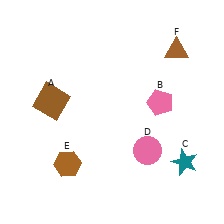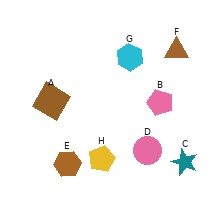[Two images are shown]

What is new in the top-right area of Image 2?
A cyan hexagon (G) was added in the top-right area of Image 2.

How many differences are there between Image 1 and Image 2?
There are 2 differences between the two images.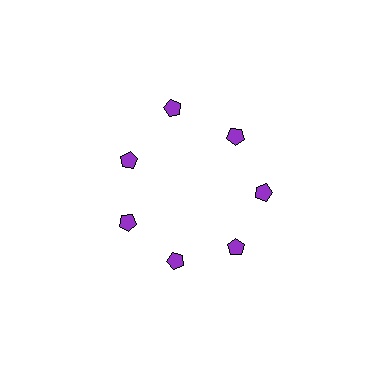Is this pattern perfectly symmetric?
No. The 7 purple pentagons are arranged in a ring, but one element near the 12 o'clock position is pushed outward from the center, breaking the 7-fold rotational symmetry.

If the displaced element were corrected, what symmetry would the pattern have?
It would have 7-fold rotational symmetry — the pattern would map onto itself every 51 degrees.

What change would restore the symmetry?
The symmetry would be restored by moving it inward, back onto the ring so that all 7 pentagons sit at equal angles and equal distance from the center.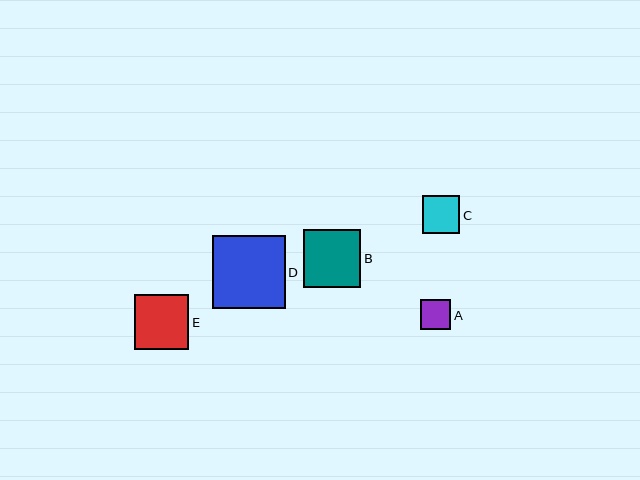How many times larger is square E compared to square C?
Square E is approximately 1.4 times the size of square C.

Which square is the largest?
Square D is the largest with a size of approximately 73 pixels.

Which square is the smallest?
Square A is the smallest with a size of approximately 30 pixels.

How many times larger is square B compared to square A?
Square B is approximately 1.9 times the size of square A.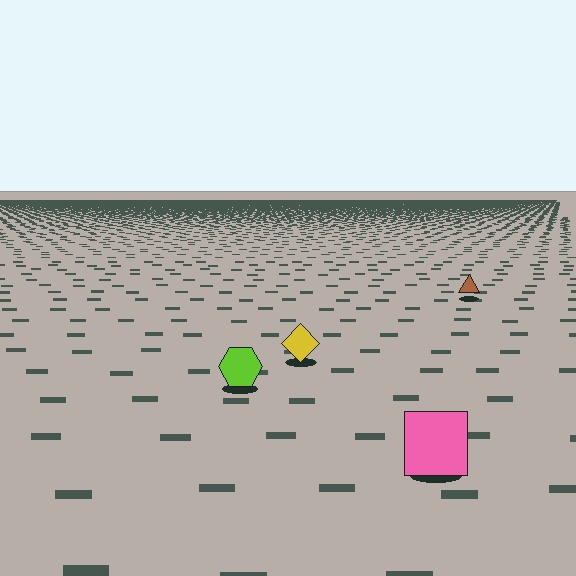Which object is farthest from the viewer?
The brown triangle is farthest from the viewer. It appears smaller and the ground texture around it is denser.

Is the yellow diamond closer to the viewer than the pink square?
No. The pink square is closer — you can tell from the texture gradient: the ground texture is coarser near it.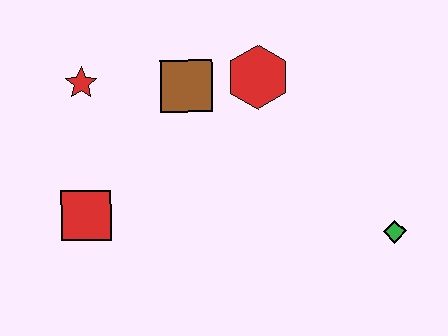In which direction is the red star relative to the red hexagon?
The red star is to the left of the red hexagon.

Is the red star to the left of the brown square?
Yes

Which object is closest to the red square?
The red star is closest to the red square.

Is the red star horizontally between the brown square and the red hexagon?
No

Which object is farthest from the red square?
The green diamond is farthest from the red square.